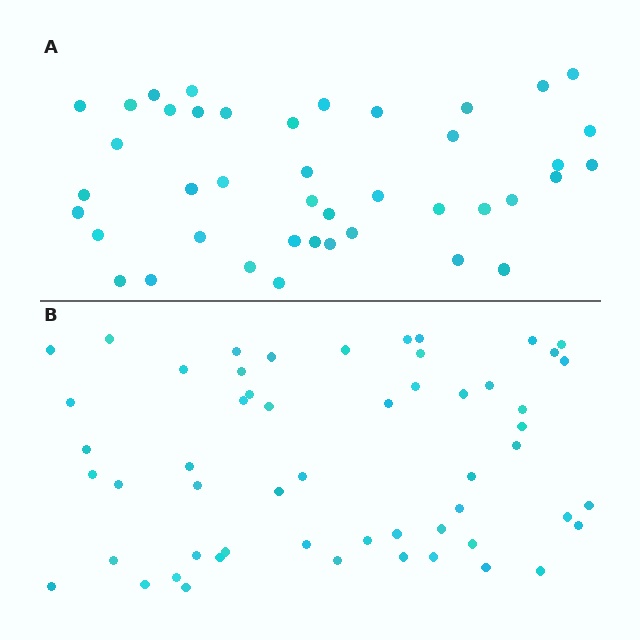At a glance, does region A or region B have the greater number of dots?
Region B (the bottom region) has more dots.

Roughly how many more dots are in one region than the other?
Region B has approximately 15 more dots than region A.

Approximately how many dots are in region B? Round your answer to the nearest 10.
About 60 dots. (The exact count is 55, which rounds to 60.)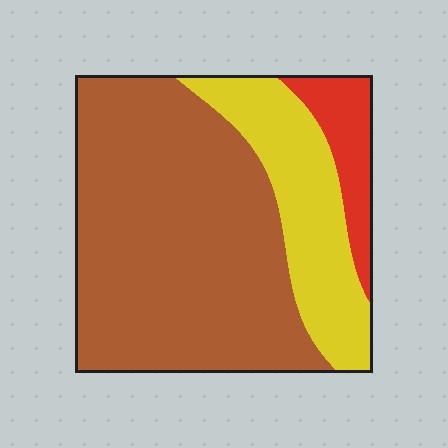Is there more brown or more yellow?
Brown.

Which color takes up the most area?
Brown, at roughly 65%.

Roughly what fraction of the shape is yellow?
Yellow covers roughly 25% of the shape.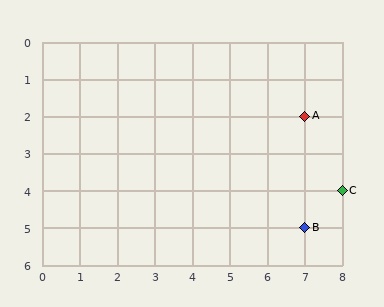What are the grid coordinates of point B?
Point B is at grid coordinates (7, 5).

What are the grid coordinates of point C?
Point C is at grid coordinates (8, 4).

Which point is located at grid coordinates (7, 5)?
Point B is at (7, 5).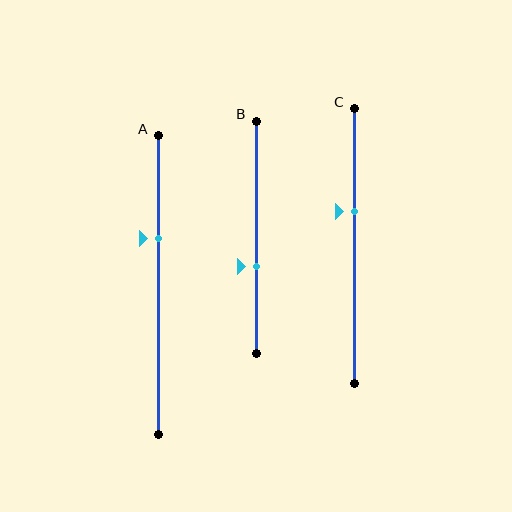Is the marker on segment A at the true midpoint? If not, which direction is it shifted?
No, the marker on segment A is shifted upward by about 16% of the segment length.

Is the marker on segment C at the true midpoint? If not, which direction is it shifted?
No, the marker on segment C is shifted upward by about 12% of the segment length.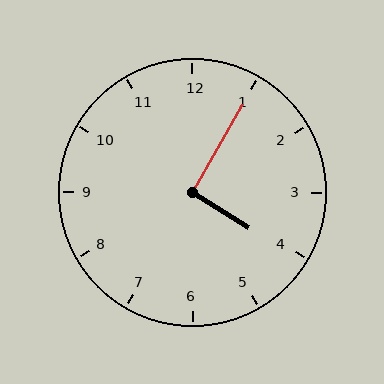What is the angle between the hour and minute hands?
Approximately 92 degrees.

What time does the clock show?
4:05.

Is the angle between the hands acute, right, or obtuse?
It is right.